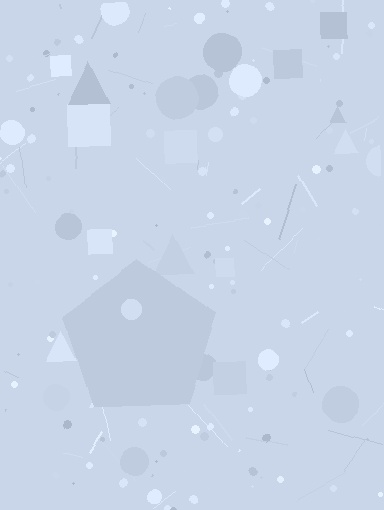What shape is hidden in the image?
A pentagon is hidden in the image.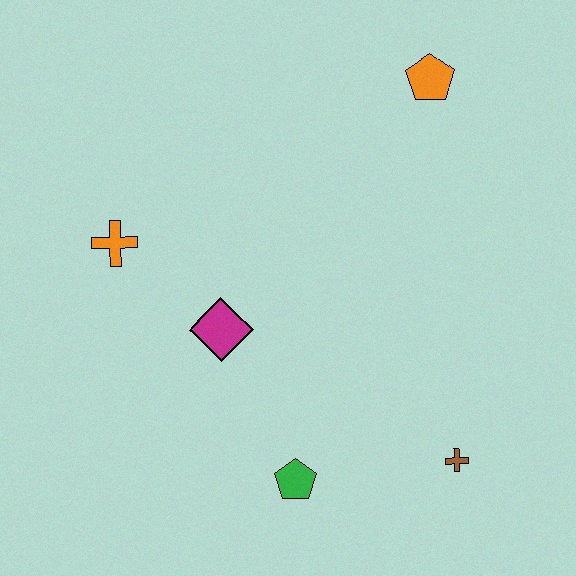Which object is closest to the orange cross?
The magenta diamond is closest to the orange cross.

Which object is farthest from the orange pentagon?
The green pentagon is farthest from the orange pentagon.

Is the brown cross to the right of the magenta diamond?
Yes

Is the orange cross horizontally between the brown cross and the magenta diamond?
No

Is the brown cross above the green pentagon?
Yes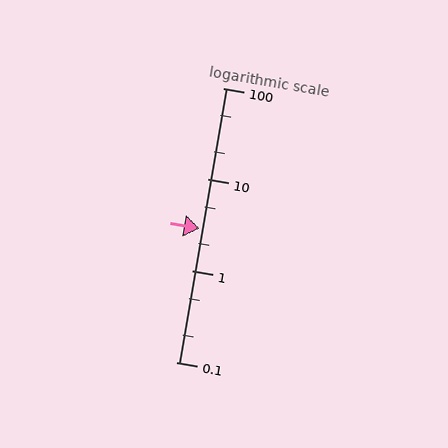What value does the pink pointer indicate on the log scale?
The pointer indicates approximately 2.9.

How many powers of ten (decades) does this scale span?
The scale spans 3 decades, from 0.1 to 100.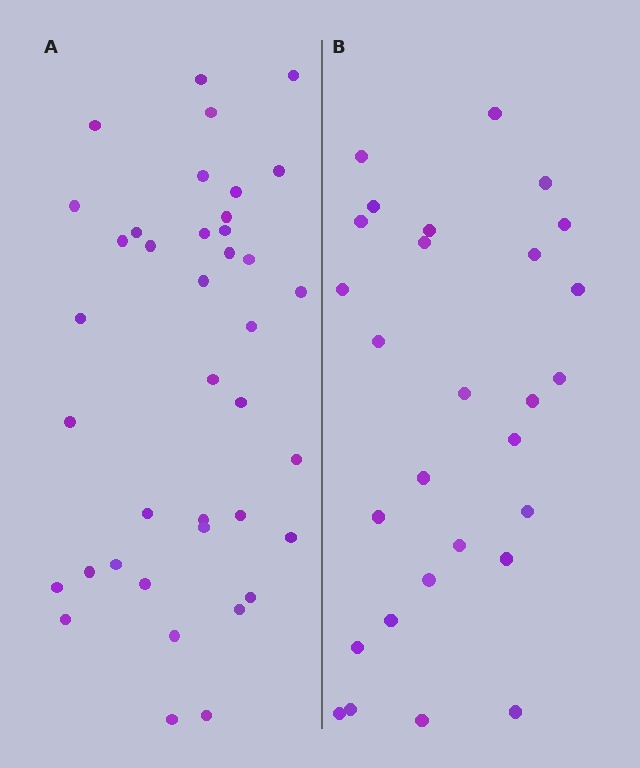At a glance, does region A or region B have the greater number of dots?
Region A (the left region) has more dots.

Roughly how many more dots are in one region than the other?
Region A has roughly 12 or so more dots than region B.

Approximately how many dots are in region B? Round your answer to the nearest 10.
About 30 dots. (The exact count is 28, which rounds to 30.)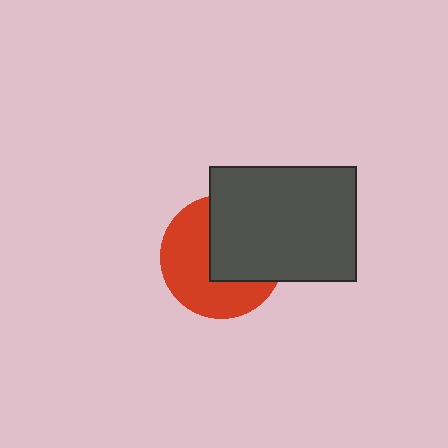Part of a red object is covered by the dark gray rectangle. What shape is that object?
It is a circle.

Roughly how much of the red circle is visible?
About half of it is visible (roughly 54%).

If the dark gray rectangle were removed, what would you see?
You would see the complete red circle.